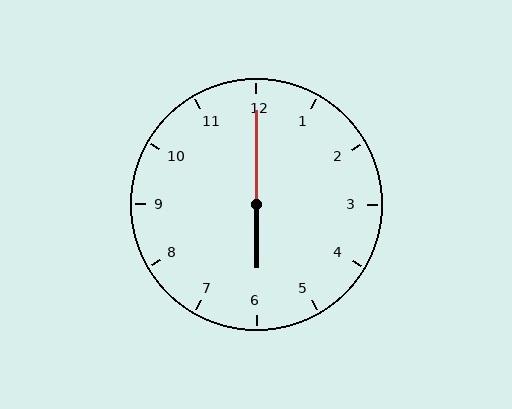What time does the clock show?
6:00.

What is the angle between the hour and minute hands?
Approximately 180 degrees.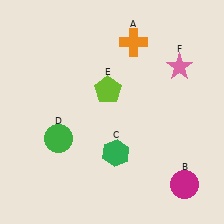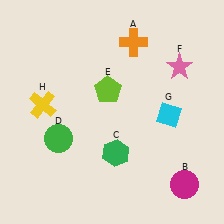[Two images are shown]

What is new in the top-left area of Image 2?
A yellow cross (H) was added in the top-left area of Image 2.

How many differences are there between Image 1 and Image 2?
There are 2 differences between the two images.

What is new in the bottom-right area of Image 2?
A cyan diamond (G) was added in the bottom-right area of Image 2.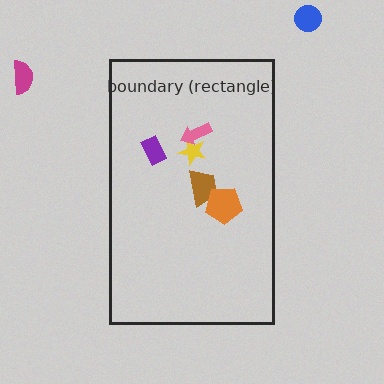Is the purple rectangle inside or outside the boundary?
Inside.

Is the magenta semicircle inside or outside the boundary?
Outside.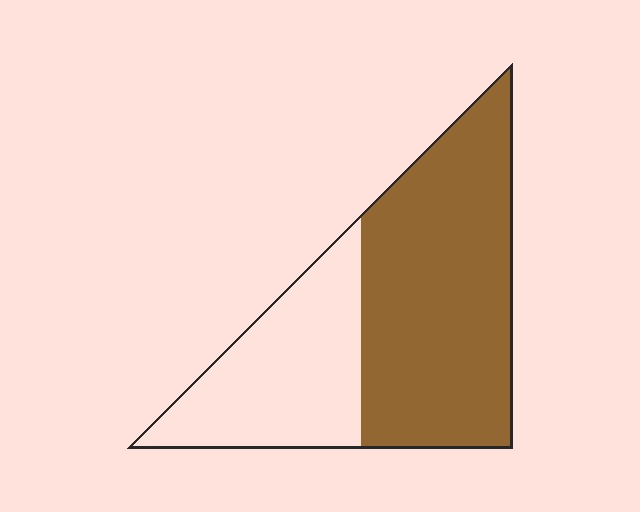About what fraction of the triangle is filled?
About five eighths (5/8).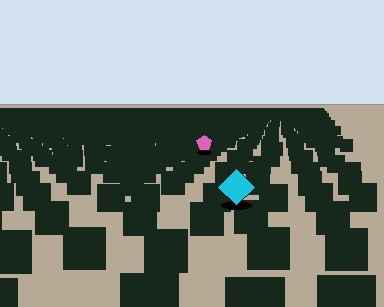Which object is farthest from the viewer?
The pink pentagon is farthest from the viewer. It appears smaller and the ground texture around it is denser.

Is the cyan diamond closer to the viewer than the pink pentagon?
Yes. The cyan diamond is closer — you can tell from the texture gradient: the ground texture is coarser near it.